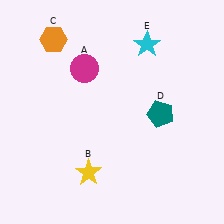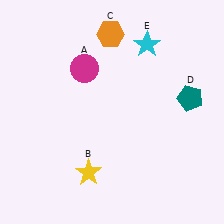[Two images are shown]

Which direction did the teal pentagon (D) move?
The teal pentagon (D) moved right.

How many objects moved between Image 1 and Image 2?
2 objects moved between the two images.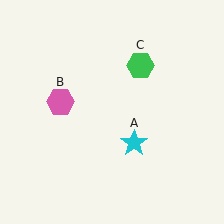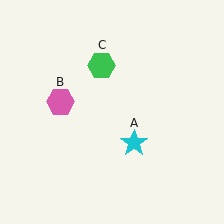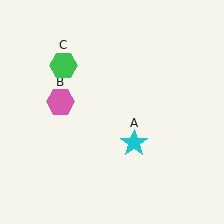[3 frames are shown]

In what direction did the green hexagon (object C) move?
The green hexagon (object C) moved left.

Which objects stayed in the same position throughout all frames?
Cyan star (object A) and pink hexagon (object B) remained stationary.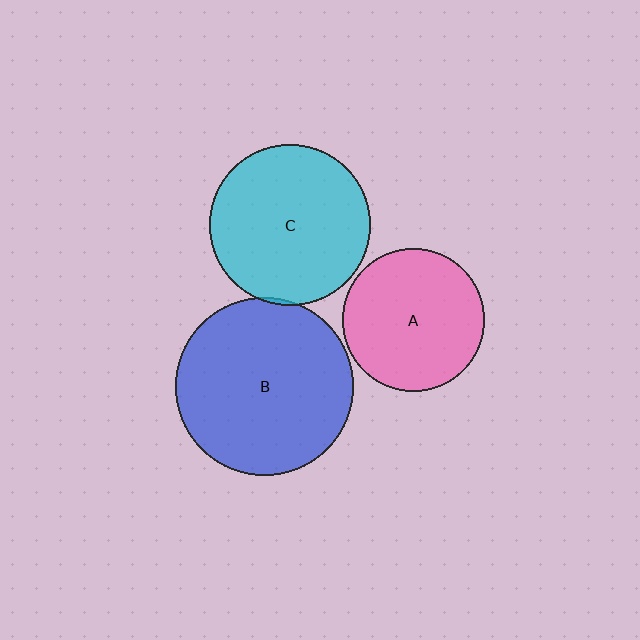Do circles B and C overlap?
Yes.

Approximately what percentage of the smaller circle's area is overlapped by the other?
Approximately 5%.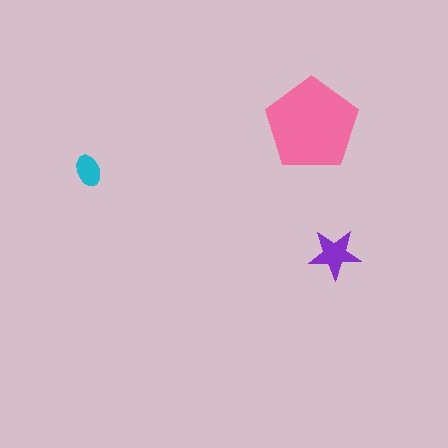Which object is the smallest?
The cyan ellipse.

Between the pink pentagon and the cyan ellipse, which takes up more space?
The pink pentagon.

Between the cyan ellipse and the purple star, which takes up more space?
The purple star.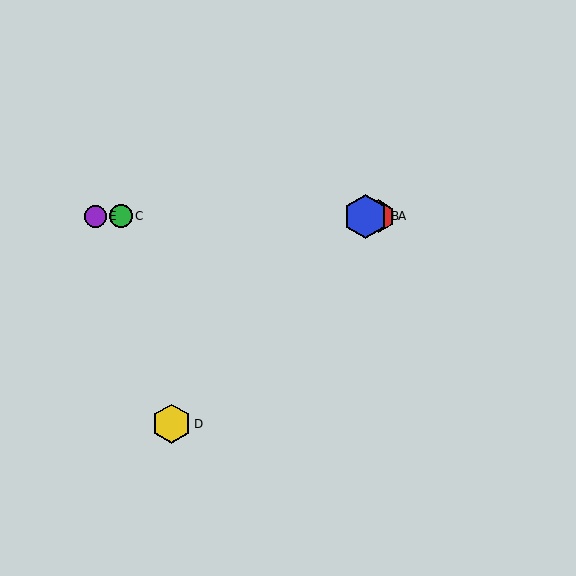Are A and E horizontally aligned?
Yes, both are at y≈216.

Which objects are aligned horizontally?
Objects A, B, C, E are aligned horizontally.